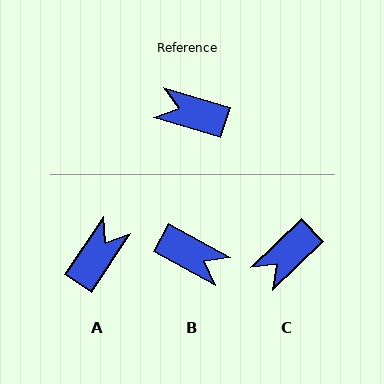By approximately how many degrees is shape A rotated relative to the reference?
Approximately 107 degrees clockwise.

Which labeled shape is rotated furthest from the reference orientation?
B, about 168 degrees away.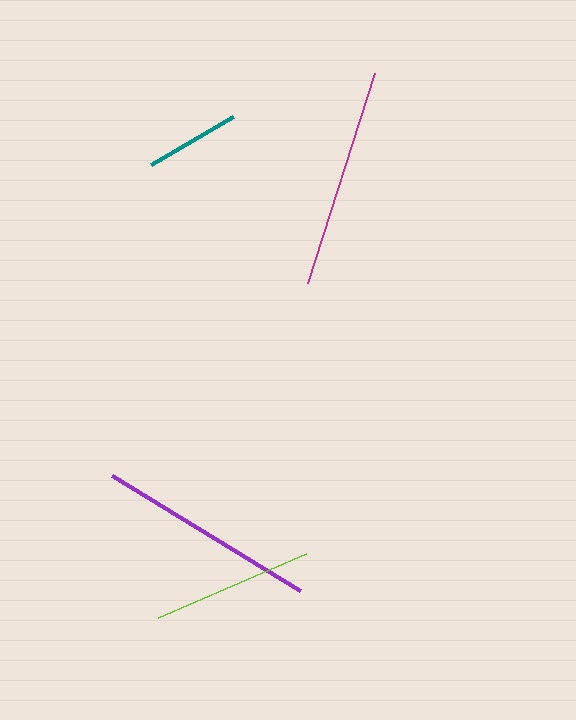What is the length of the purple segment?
The purple segment is approximately 220 pixels long.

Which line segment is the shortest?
The teal line is the shortest at approximately 95 pixels.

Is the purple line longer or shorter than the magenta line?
The magenta line is longer than the purple line.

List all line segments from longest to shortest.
From longest to shortest: magenta, purple, lime, teal.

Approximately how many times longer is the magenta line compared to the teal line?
The magenta line is approximately 2.3 times the length of the teal line.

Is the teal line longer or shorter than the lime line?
The lime line is longer than the teal line.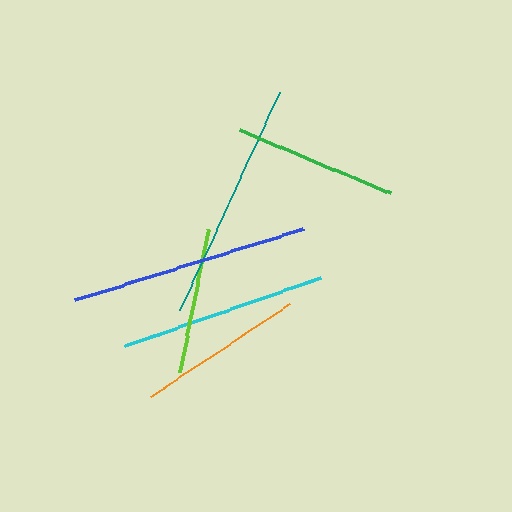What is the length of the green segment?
The green segment is approximately 164 pixels long.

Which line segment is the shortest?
The lime line is the shortest at approximately 147 pixels.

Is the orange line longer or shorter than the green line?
The orange line is longer than the green line.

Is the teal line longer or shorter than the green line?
The teal line is longer than the green line.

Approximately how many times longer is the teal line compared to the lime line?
The teal line is approximately 1.6 times the length of the lime line.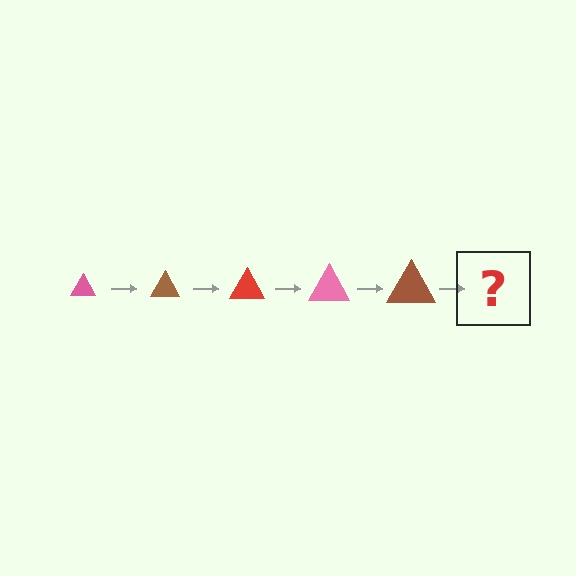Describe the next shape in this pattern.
It should be a red triangle, larger than the previous one.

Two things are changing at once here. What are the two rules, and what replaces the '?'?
The two rules are that the triangle grows larger each step and the color cycles through pink, brown, and red. The '?' should be a red triangle, larger than the previous one.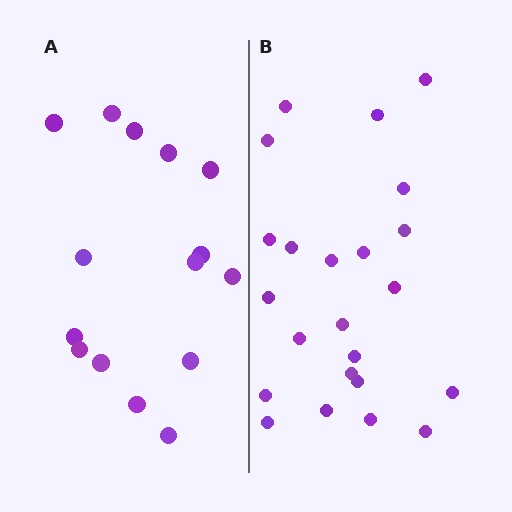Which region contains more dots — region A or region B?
Region B (the right region) has more dots.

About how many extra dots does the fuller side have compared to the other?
Region B has roughly 8 or so more dots than region A.